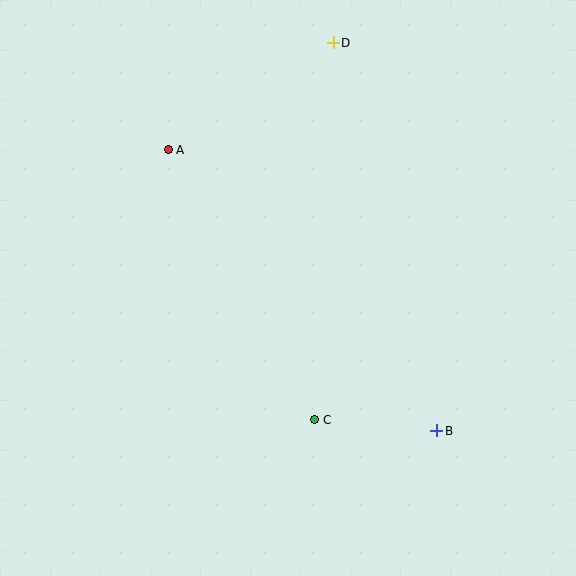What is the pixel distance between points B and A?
The distance between B and A is 389 pixels.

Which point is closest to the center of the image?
Point C at (315, 420) is closest to the center.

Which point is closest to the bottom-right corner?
Point B is closest to the bottom-right corner.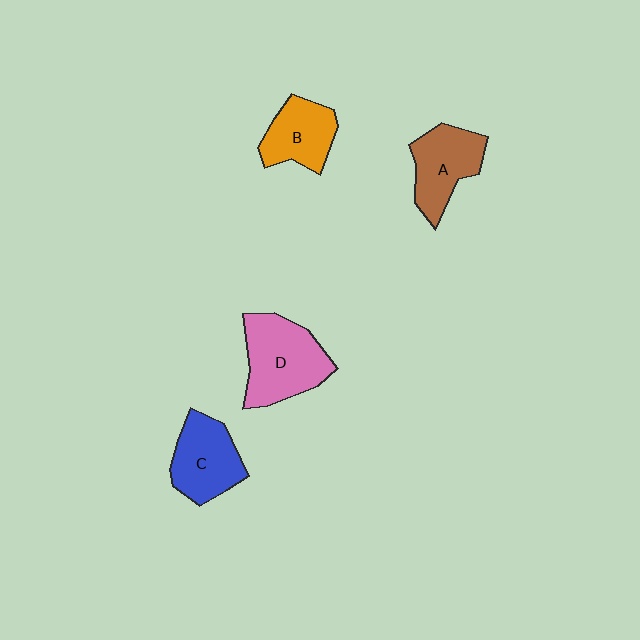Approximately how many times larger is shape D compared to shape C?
Approximately 1.3 times.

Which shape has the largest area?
Shape D (pink).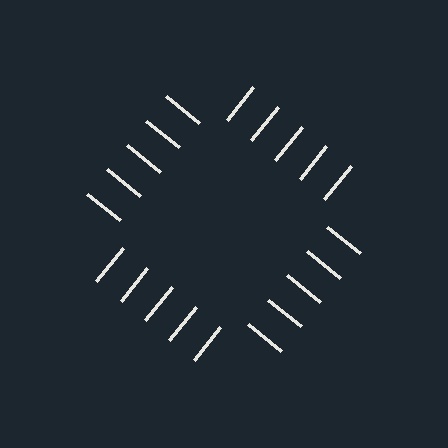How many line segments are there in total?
20 — 5 along each of the 4 edges.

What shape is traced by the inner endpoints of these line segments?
An illusory square — the line segments terminate on its edges but no continuous stroke is drawn.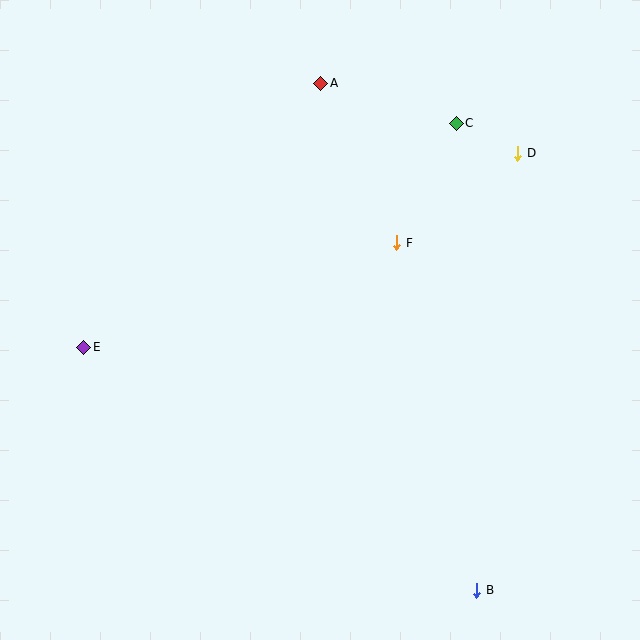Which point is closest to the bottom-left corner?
Point E is closest to the bottom-left corner.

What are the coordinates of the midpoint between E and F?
The midpoint between E and F is at (240, 295).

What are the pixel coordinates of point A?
Point A is at (321, 83).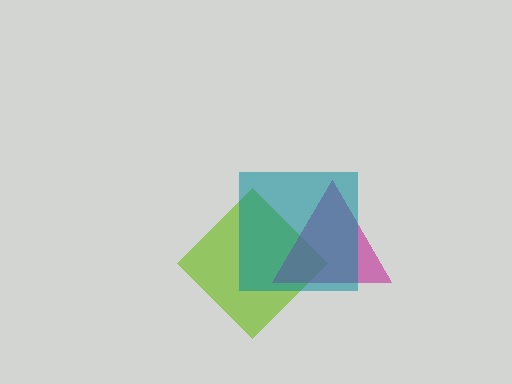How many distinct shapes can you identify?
There are 3 distinct shapes: a lime diamond, a magenta triangle, a teal square.